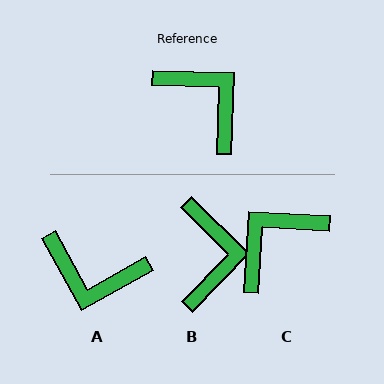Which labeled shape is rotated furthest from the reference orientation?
A, about 149 degrees away.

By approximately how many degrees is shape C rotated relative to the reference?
Approximately 88 degrees counter-clockwise.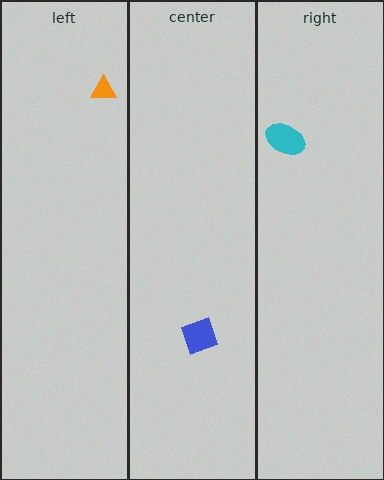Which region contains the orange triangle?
The left region.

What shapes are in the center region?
The blue square.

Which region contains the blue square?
The center region.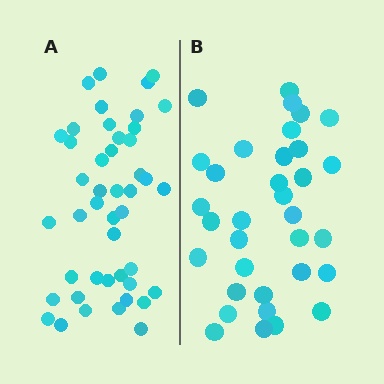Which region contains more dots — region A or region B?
Region A (the left region) has more dots.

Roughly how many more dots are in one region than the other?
Region A has roughly 12 or so more dots than region B.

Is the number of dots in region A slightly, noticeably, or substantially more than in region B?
Region A has noticeably more, but not dramatically so. The ratio is roughly 1.3 to 1.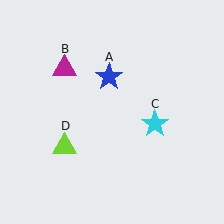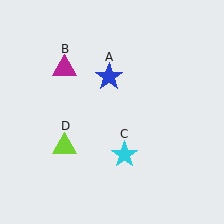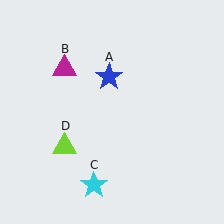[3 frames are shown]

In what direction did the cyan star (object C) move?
The cyan star (object C) moved down and to the left.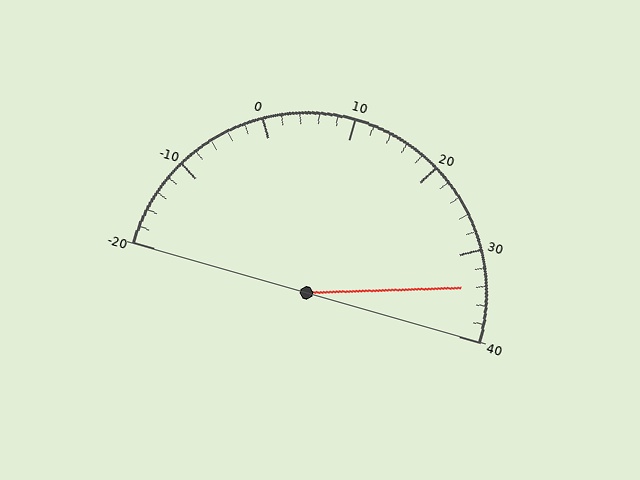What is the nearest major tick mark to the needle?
The nearest major tick mark is 30.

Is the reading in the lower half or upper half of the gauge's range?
The reading is in the upper half of the range (-20 to 40).